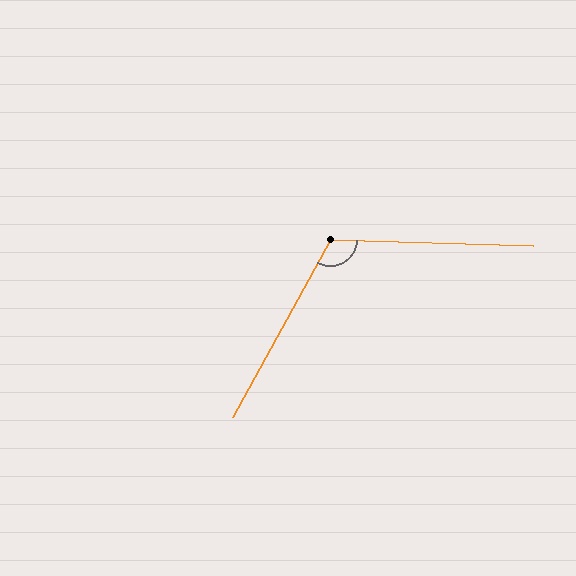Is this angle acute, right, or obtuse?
It is obtuse.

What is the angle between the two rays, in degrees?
Approximately 117 degrees.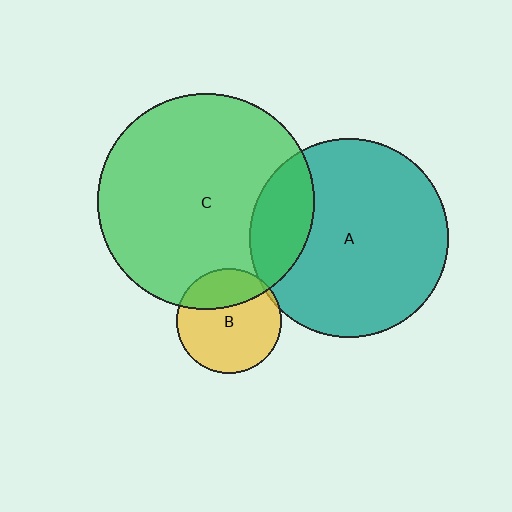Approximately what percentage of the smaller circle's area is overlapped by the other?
Approximately 30%.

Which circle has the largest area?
Circle C (green).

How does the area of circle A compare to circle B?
Approximately 3.5 times.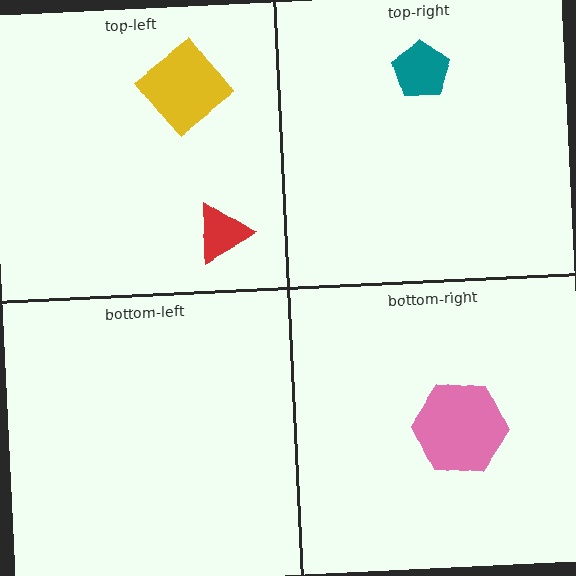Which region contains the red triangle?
The top-left region.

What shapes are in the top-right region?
The teal pentagon.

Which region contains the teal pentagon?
The top-right region.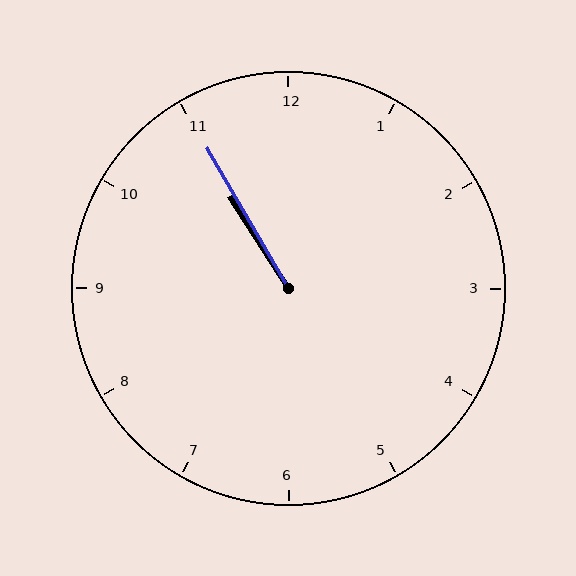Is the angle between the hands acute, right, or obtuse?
It is acute.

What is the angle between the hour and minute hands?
Approximately 2 degrees.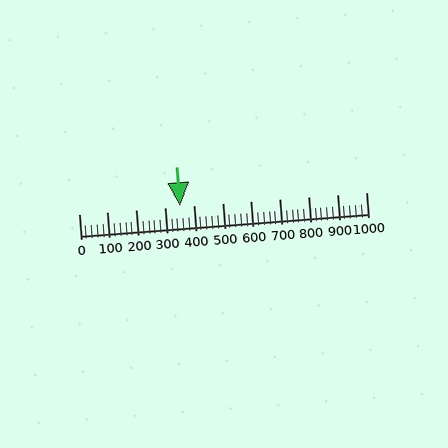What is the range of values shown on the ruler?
The ruler shows values from 0 to 1000.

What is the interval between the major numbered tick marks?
The major tick marks are spaced 100 units apart.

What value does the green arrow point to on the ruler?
The green arrow points to approximately 352.